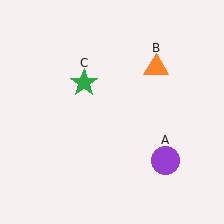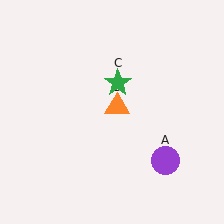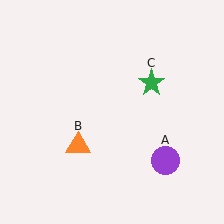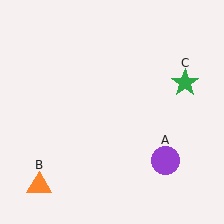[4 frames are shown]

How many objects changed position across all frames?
2 objects changed position: orange triangle (object B), green star (object C).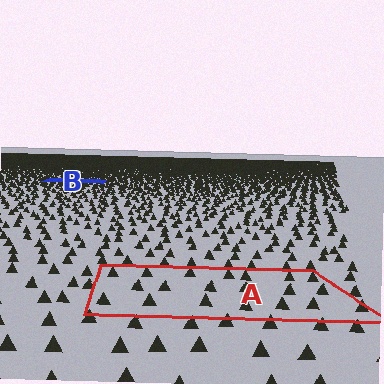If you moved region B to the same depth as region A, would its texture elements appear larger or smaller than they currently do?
They would appear larger. At a closer depth, the same texture elements are projected at a bigger on-screen size.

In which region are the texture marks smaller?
The texture marks are smaller in region B, because it is farther away.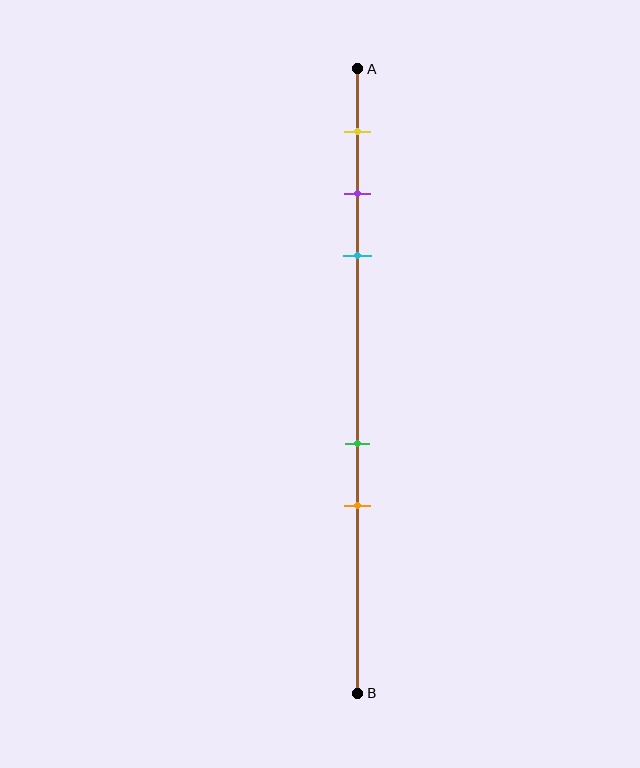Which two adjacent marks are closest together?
The purple and cyan marks are the closest adjacent pair.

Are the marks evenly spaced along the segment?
No, the marks are not evenly spaced.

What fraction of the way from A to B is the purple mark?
The purple mark is approximately 20% (0.2) of the way from A to B.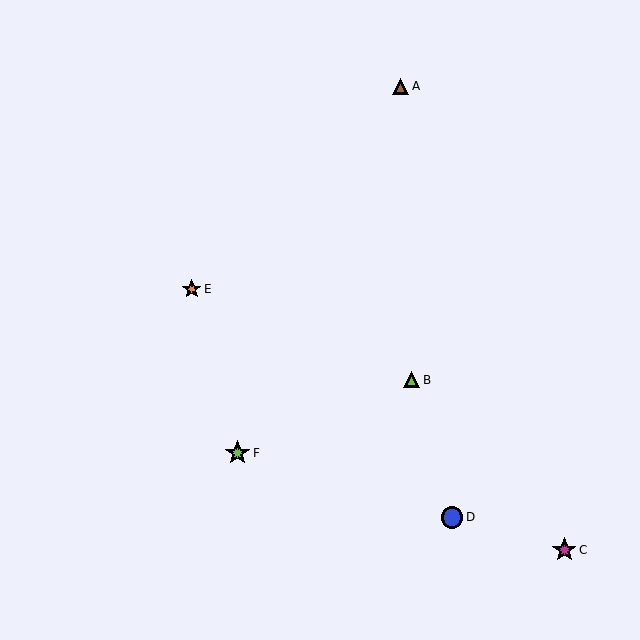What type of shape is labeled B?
Shape B is a lime triangle.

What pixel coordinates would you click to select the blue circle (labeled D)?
Click at (452, 517) to select the blue circle D.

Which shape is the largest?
The lime star (labeled F) is the largest.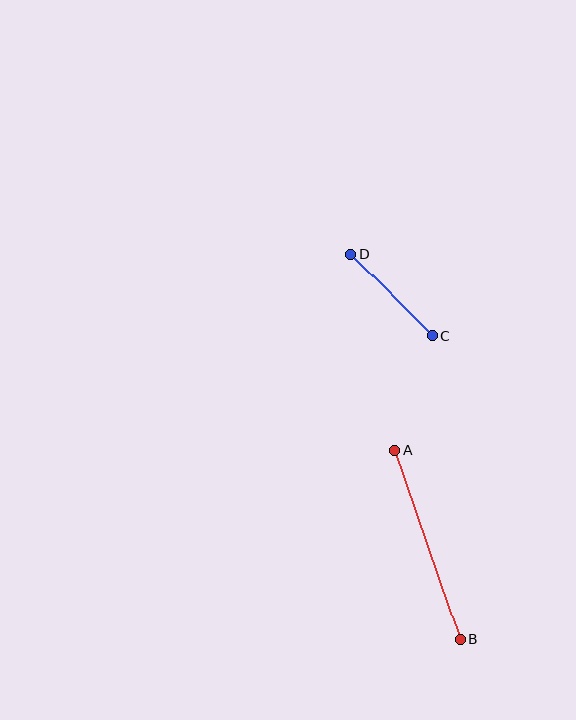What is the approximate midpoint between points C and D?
The midpoint is at approximately (391, 295) pixels.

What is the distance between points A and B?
The distance is approximately 200 pixels.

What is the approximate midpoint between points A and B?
The midpoint is at approximately (427, 545) pixels.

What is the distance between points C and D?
The distance is approximately 115 pixels.